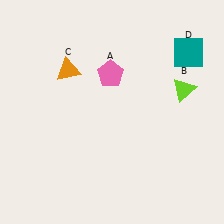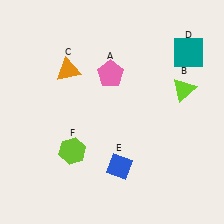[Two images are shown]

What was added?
A blue diamond (E), a lime hexagon (F) were added in Image 2.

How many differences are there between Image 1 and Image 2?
There are 2 differences between the two images.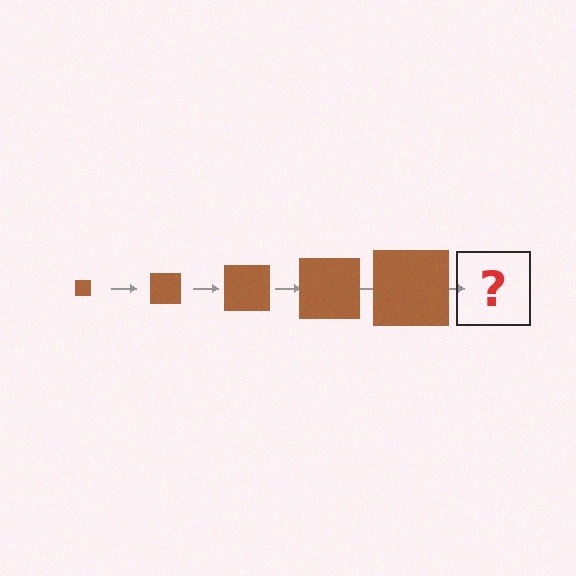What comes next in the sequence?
The next element should be a brown square, larger than the previous one.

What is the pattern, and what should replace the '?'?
The pattern is that the square gets progressively larger each step. The '?' should be a brown square, larger than the previous one.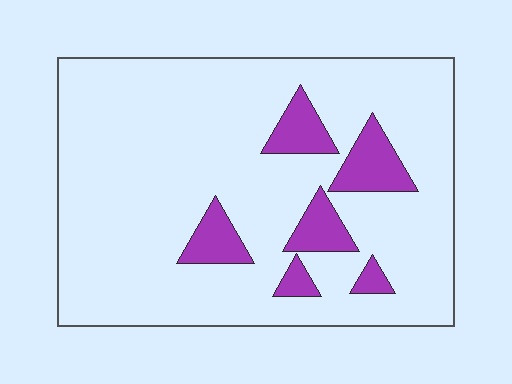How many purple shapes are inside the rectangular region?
6.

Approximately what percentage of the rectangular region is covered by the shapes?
Approximately 15%.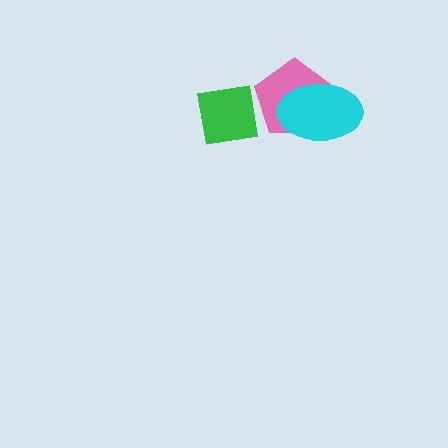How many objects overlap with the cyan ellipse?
1 object overlaps with the cyan ellipse.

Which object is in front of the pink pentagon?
The cyan ellipse is in front of the pink pentagon.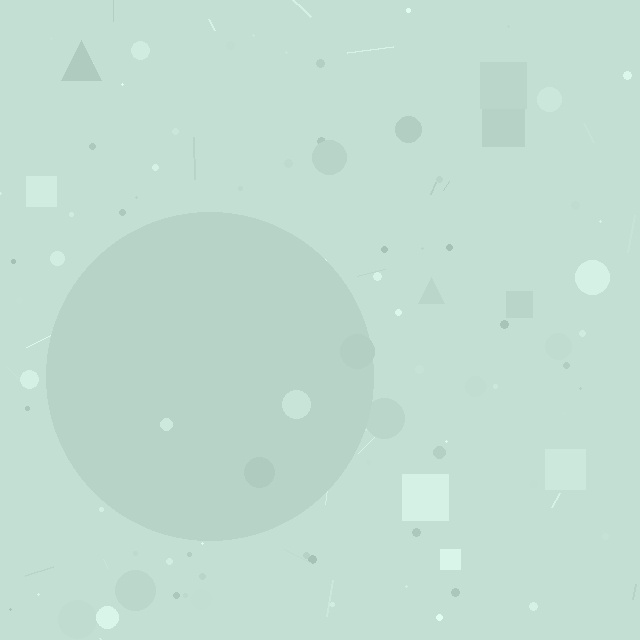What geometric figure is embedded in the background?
A circle is embedded in the background.